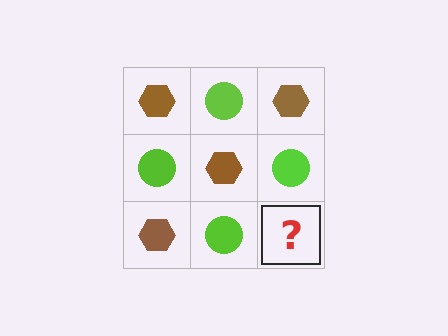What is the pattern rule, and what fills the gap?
The rule is that it alternates brown hexagon and lime circle in a checkerboard pattern. The gap should be filled with a brown hexagon.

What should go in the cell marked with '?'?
The missing cell should contain a brown hexagon.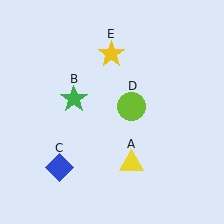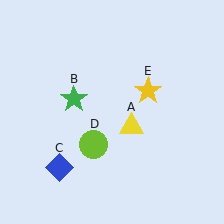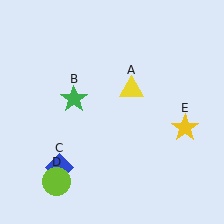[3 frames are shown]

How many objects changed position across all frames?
3 objects changed position: yellow triangle (object A), lime circle (object D), yellow star (object E).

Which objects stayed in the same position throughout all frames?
Green star (object B) and blue diamond (object C) remained stationary.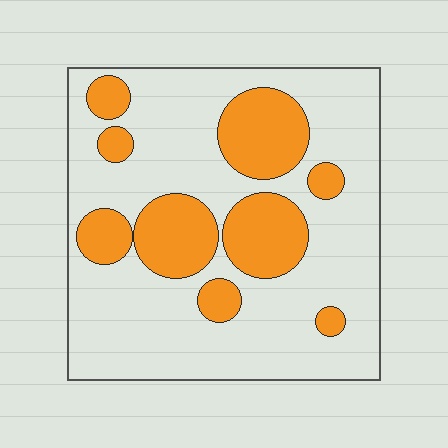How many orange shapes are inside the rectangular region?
9.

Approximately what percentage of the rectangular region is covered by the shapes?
Approximately 30%.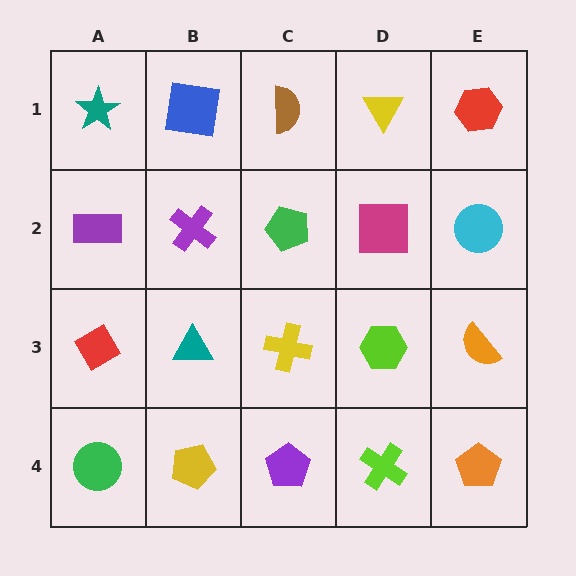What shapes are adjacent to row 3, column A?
A purple rectangle (row 2, column A), a green circle (row 4, column A), a teal triangle (row 3, column B).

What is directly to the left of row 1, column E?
A yellow triangle.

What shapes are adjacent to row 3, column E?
A cyan circle (row 2, column E), an orange pentagon (row 4, column E), a lime hexagon (row 3, column D).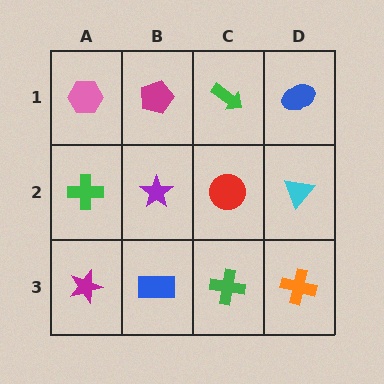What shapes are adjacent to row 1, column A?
A green cross (row 2, column A), a magenta pentagon (row 1, column B).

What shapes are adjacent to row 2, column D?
A blue ellipse (row 1, column D), an orange cross (row 3, column D), a red circle (row 2, column C).